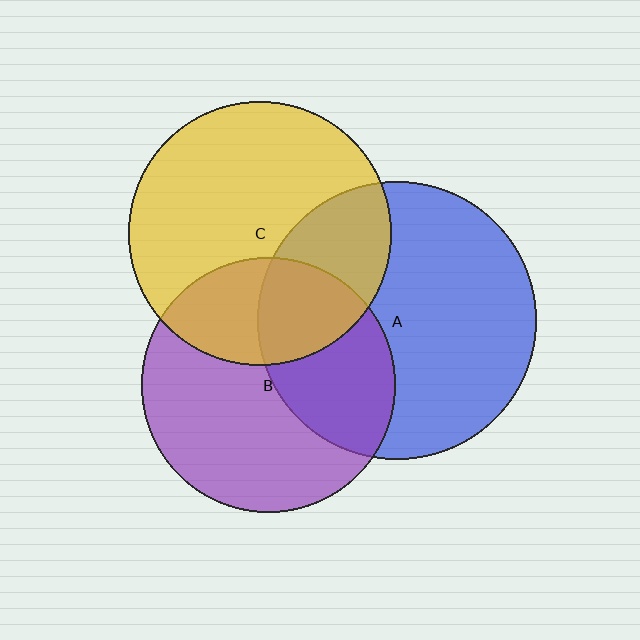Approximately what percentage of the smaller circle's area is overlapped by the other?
Approximately 40%.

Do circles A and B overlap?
Yes.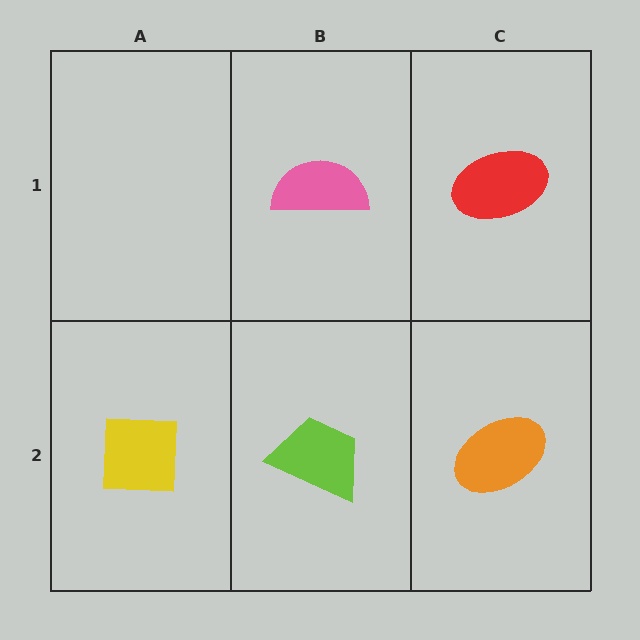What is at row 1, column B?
A pink semicircle.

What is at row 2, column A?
A yellow square.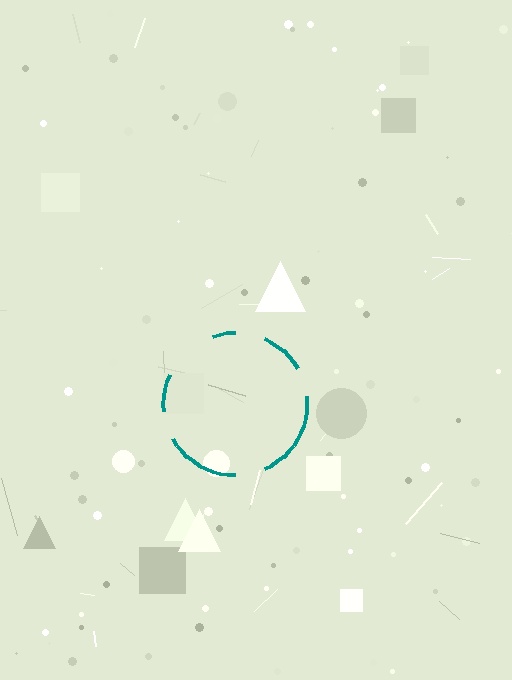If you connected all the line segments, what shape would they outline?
They would outline a circle.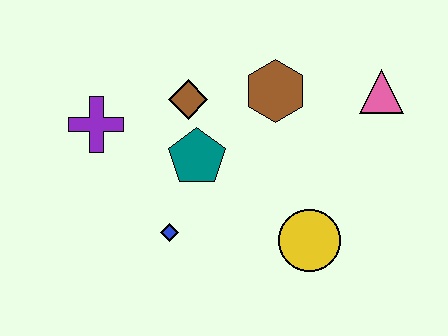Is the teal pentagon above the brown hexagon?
No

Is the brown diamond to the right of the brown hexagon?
No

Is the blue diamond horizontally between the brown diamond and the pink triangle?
No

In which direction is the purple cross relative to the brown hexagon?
The purple cross is to the left of the brown hexagon.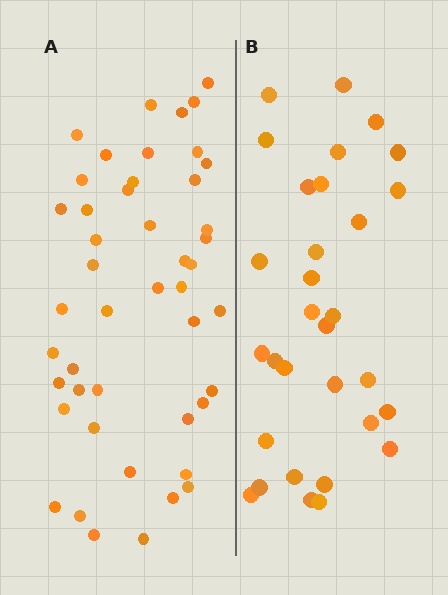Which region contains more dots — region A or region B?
Region A (the left region) has more dots.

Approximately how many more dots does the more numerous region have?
Region A has approximately 15 more dots than region B.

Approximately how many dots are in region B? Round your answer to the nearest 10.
About 30 dots. (The exact count is 31, which rounds to 30.)